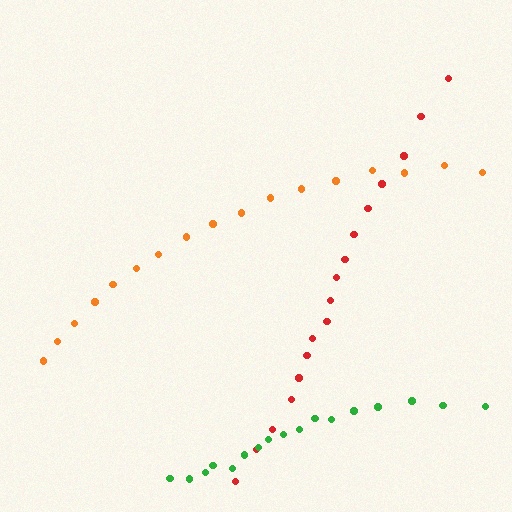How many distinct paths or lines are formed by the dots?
There are 3 distinct paths.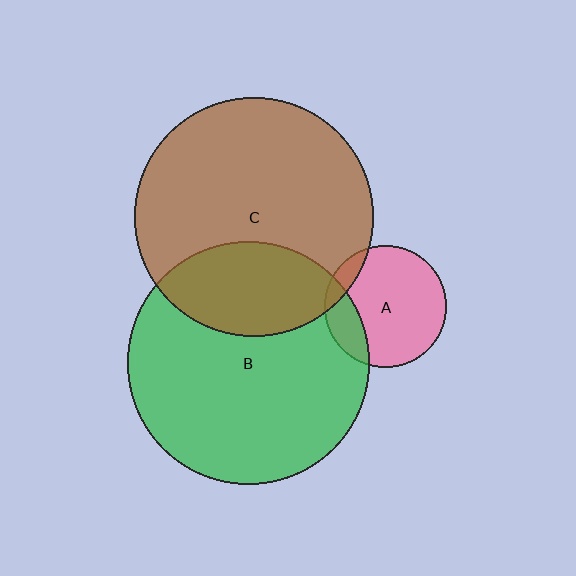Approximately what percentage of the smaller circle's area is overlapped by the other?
Approximately 20%.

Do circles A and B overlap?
Yes.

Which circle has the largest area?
Circle B (green).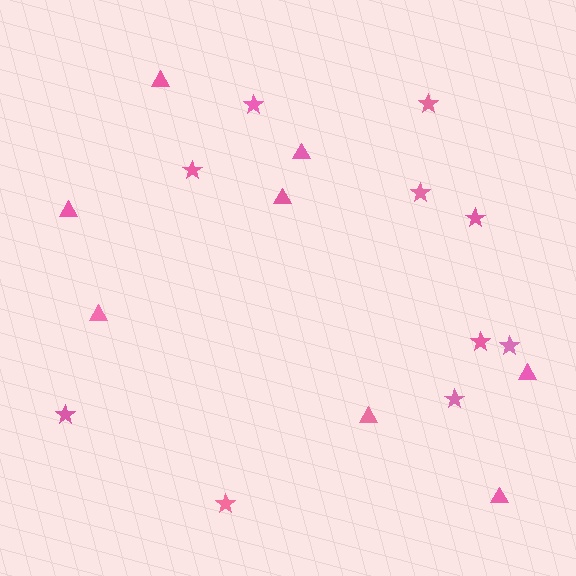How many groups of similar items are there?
There are 2 groups: one group of stars (10) and one group of triangles (8).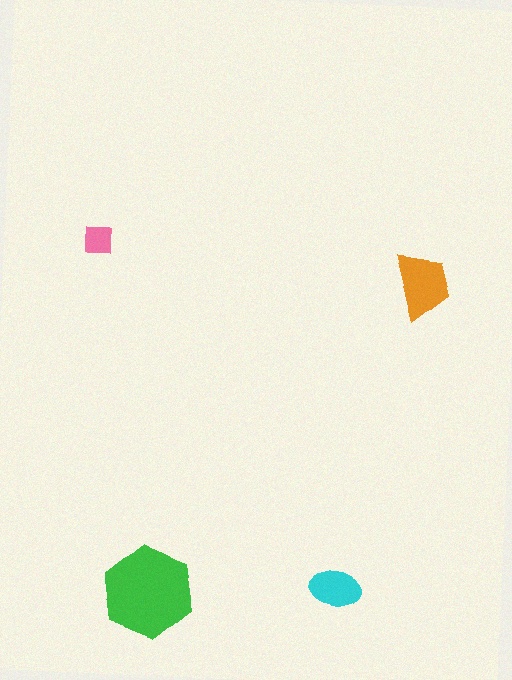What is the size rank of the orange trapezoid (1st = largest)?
2nd.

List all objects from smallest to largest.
The pink square, the cyan ellipse, the orange trapezoid, the green hexagon.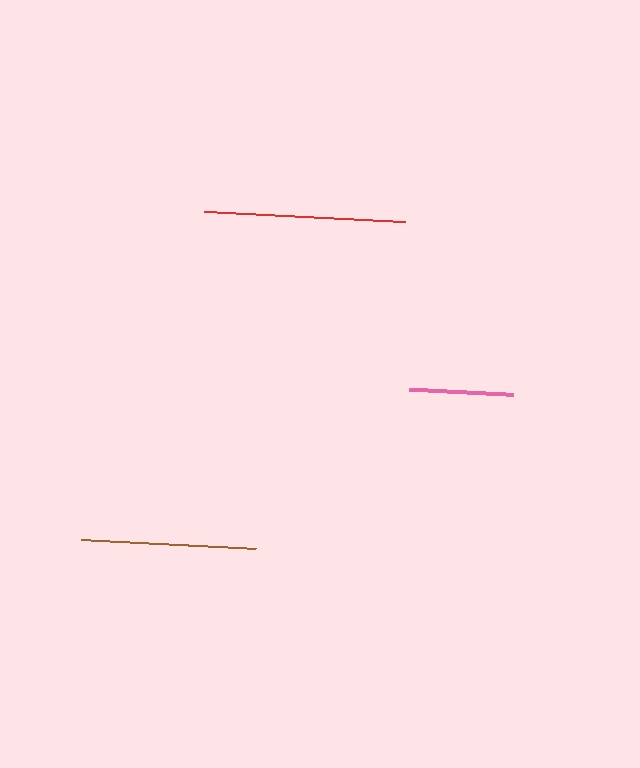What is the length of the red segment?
The red segment is approximately 202 pixels long.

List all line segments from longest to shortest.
From longest to shortest: red, brown, pink.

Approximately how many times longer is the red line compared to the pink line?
The red line is approximately 1.9 times the length of the pink line.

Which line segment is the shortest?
The pink line is the shortest at approximately 104 pixels.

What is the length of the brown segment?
The brown segment is approximately 175 pixels long.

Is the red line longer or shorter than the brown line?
The red line is longer than the brown line.